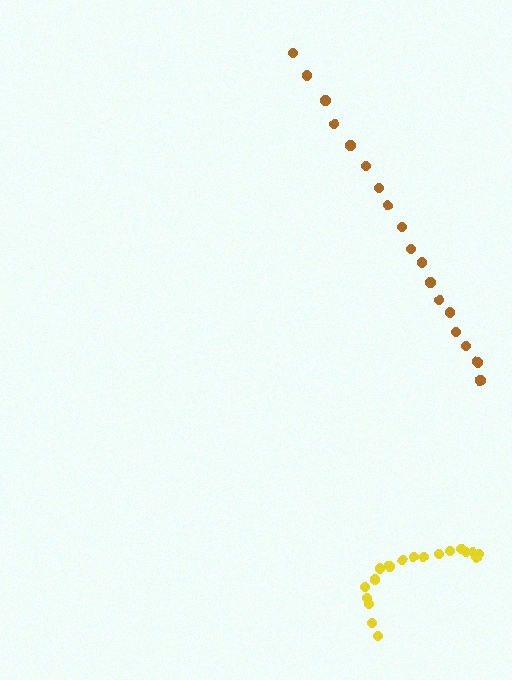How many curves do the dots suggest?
There are 2 distinct paths.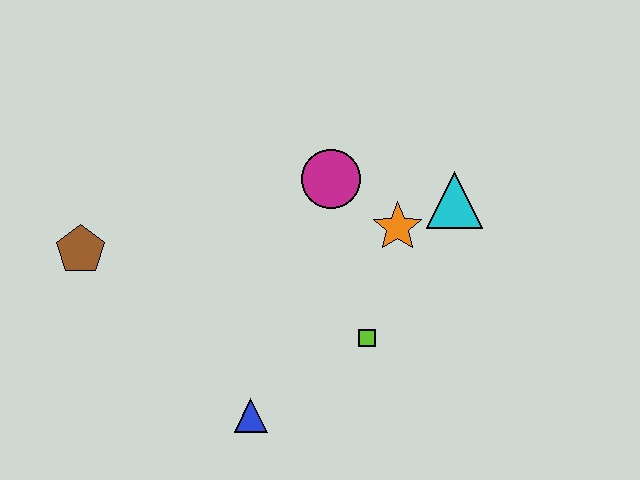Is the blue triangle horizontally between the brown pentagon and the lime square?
Yes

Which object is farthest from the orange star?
The brown pentagon is farthest from the orange star.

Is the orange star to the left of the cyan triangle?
Yes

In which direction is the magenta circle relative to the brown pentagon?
The magenta circle is to the right of the brown pentagon.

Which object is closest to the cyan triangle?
The orange star is closest to the cyan triangle.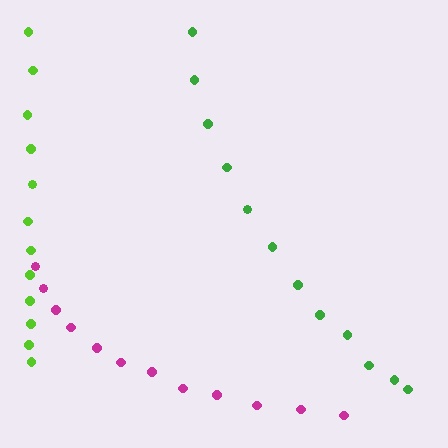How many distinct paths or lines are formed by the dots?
There are 3 distinct paths.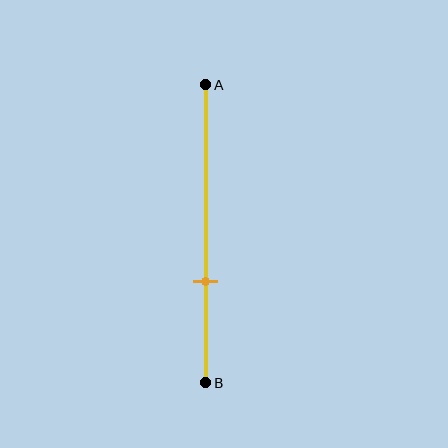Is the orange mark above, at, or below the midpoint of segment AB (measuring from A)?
The orange mark is below the midpoint of segment AB.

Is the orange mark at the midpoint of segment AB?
No, the mark is at about 65% from A, not at the 50% midpoint.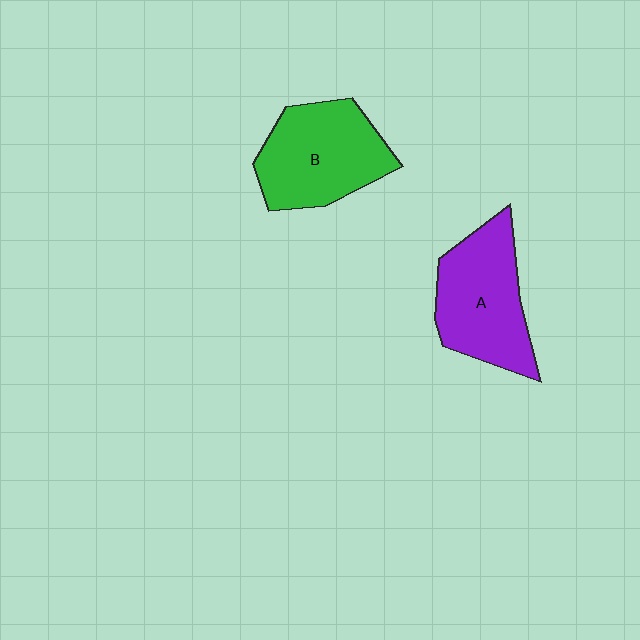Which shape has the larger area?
Shape B (green).